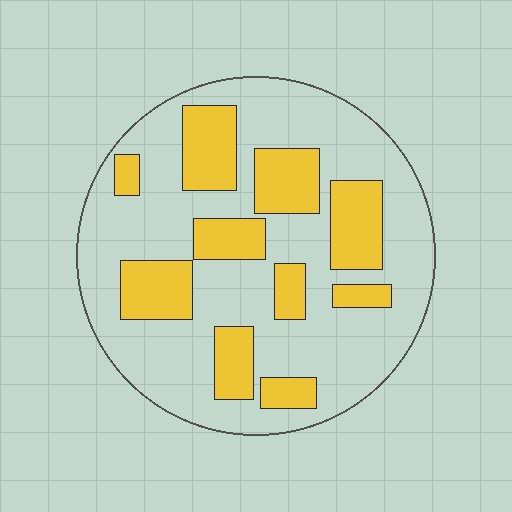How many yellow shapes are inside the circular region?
10.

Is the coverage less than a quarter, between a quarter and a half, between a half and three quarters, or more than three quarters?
Between a quarter and a half.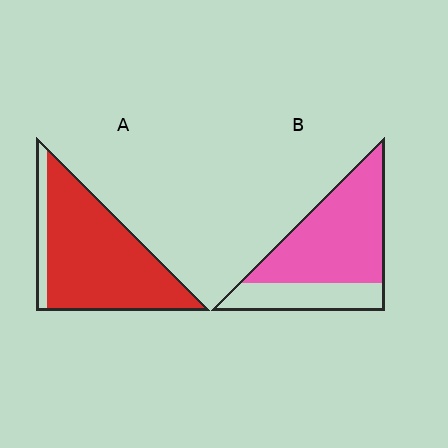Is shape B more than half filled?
Yes.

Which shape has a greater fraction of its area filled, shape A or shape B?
Shape A.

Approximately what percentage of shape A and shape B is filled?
A is approximately 90% and B is approximately 70%.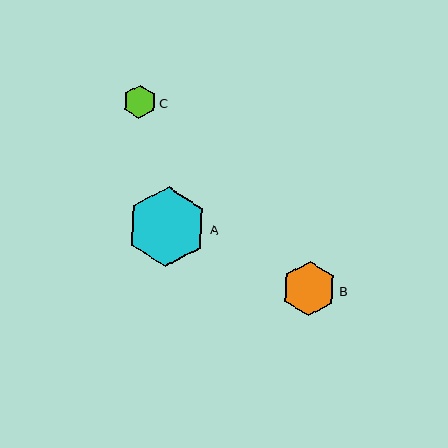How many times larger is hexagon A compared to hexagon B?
Hexagon A is approximately 1.5 times the size of hexagon B.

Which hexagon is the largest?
Hexagon A is the largest with a size of approximately 80 pixels.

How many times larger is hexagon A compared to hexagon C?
Hexagon A is approximately 2.4 times the size of hexagon C.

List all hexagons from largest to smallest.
From largest to smallest: A, B, C.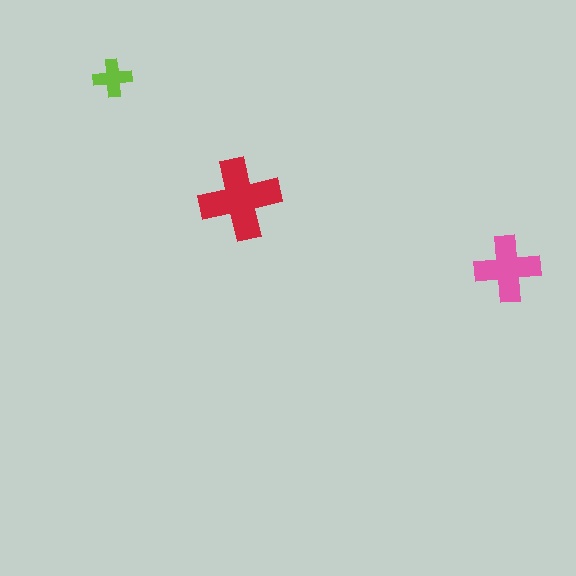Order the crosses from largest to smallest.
the red one, the pink one, the lime one.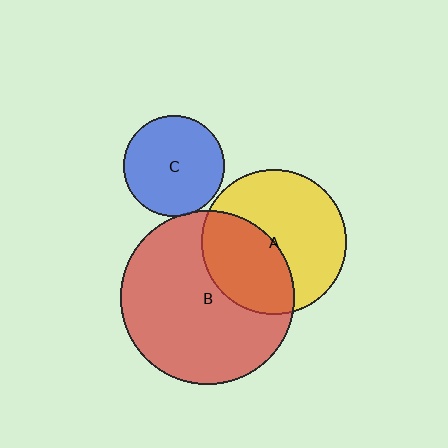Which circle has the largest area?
Circle B (red).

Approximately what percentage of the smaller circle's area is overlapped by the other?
Approximately 5%.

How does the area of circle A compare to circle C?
Approximately 2.1 times.